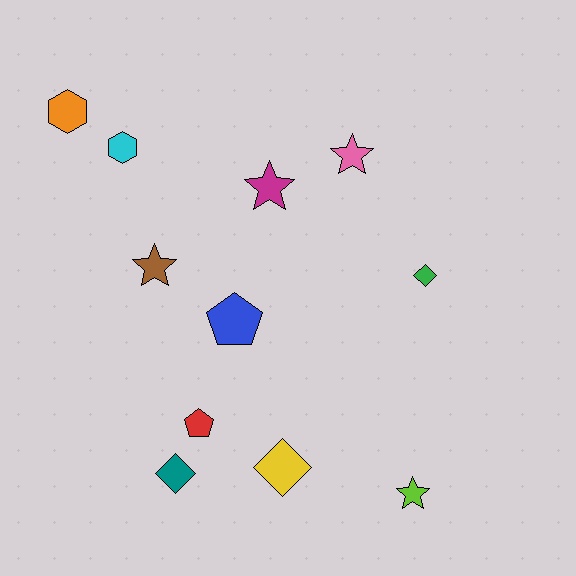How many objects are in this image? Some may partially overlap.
There are 11 objects.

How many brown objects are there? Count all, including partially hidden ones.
There is 1 brown object.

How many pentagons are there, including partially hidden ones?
There are 2 pentagons.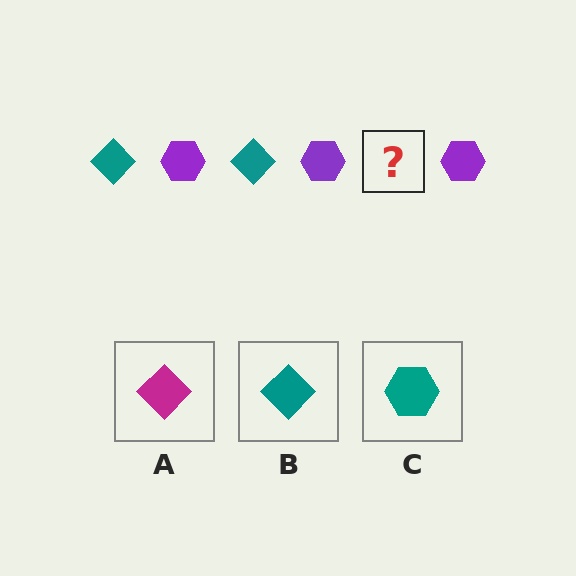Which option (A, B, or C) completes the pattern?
B.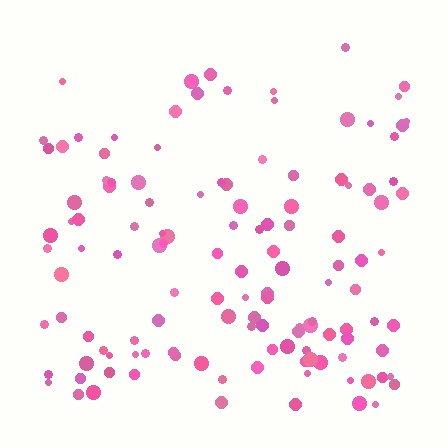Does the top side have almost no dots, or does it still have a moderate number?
Still a moderate number, just noticeably fewer than the bottom.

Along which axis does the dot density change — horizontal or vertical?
Vertical.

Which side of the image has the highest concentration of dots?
The bottom.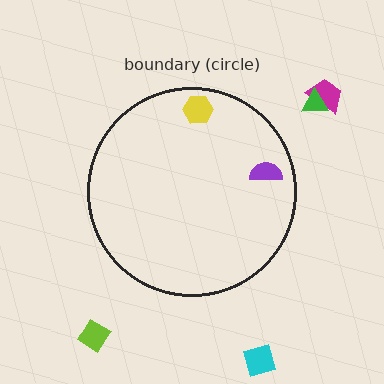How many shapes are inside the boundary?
2 inside, 4 outside.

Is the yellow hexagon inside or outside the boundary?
Inside.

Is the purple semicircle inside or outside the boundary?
Inside.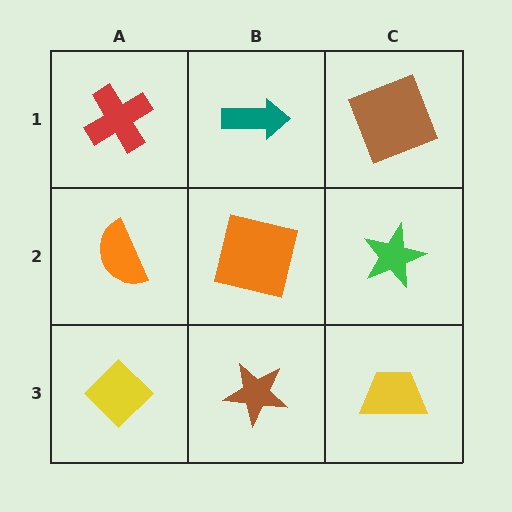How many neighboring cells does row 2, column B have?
4.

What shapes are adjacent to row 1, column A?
An orange semicircle (row 2, column A), a teal arrow (row 1, column B).